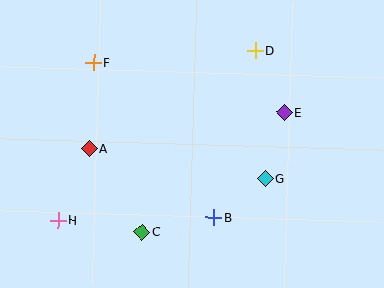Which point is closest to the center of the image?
Point B at (214, 217) is closest to the center.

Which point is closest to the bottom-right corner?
Point G is closest to the bottom-right corner.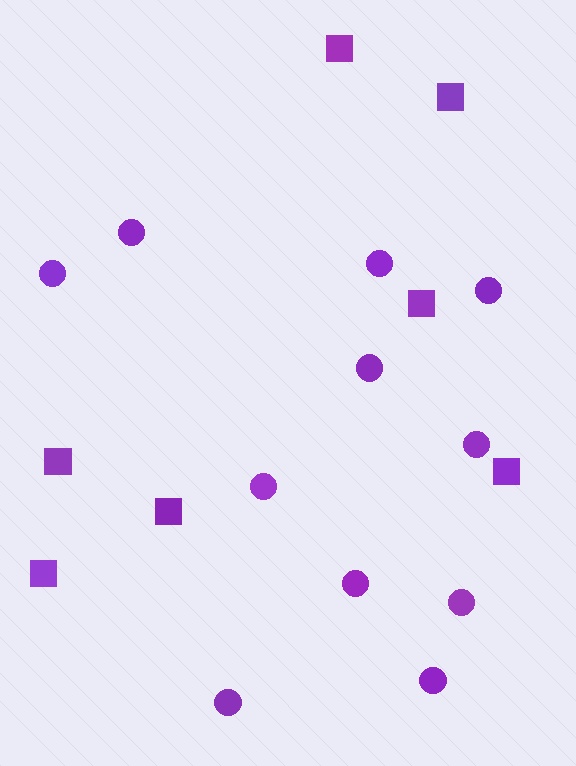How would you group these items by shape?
There are 2 groups: one group of circles (11) and one group of squares (7).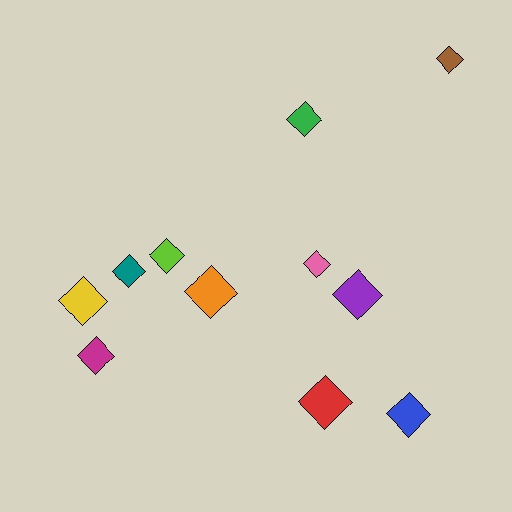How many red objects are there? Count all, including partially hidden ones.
There is 1 red object.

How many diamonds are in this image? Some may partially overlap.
There are 11 diamonds.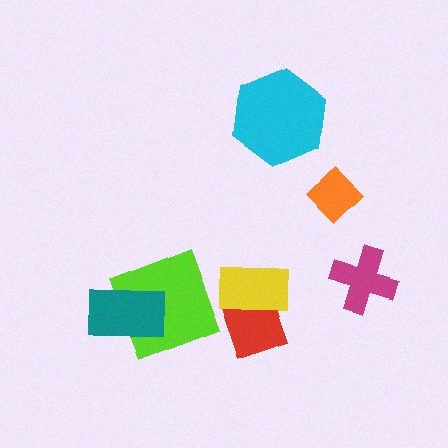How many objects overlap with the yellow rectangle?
1 object overlaps with the yellow rectangle.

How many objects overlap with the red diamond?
1 object overlaps with the red diamond.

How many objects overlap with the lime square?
1 object overlaps with the lime square.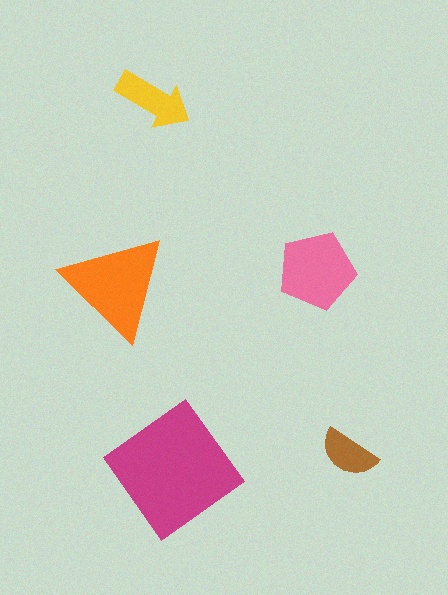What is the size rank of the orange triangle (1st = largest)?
2nd.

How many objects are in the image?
There are 5 objects in the image.